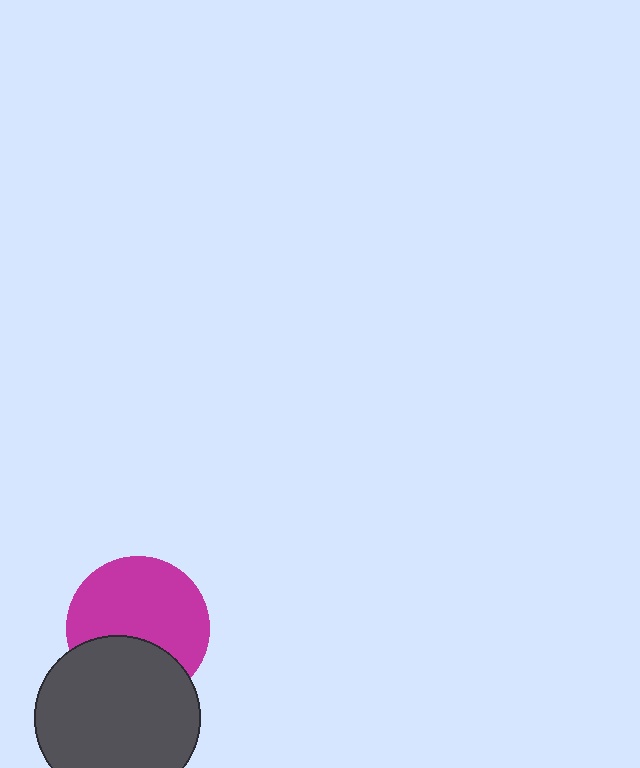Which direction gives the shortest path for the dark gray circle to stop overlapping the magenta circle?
Moving down gives the shortest separation.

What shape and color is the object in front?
The object in front is a dark gray circle.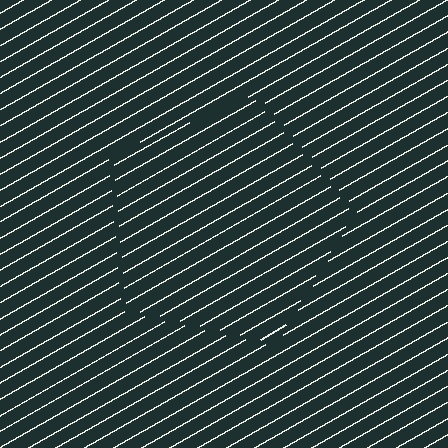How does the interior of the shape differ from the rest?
The interior of the shape contains the same grating, shifted by half a period — the contour is defined by the phase discontinuity where line-ends from the inner and outer gratings abut.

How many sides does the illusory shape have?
5 sides — the line-ends trace a pentagon.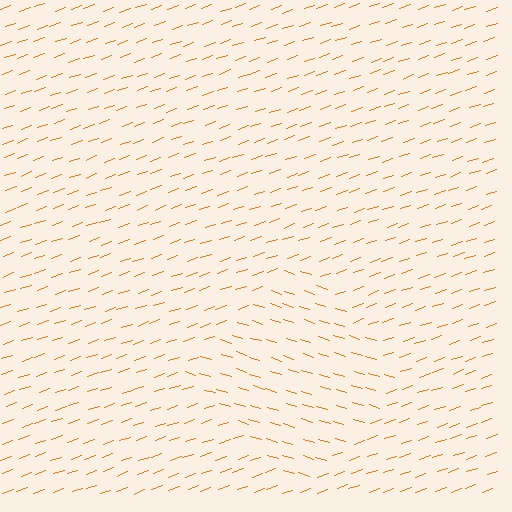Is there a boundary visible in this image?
Yes, there is a texture boundary formed by a change in line orientation.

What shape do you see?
I see a diamond.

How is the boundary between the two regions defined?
The boundary is defined purely by a change in line orientation (approximately 37 degrees difference). All lines are the same color and thickness.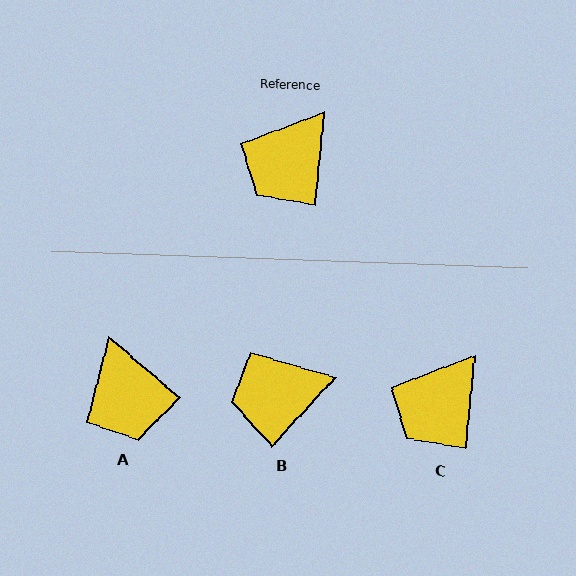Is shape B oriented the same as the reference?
No, it is off by about 38 degrees.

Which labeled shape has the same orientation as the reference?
C.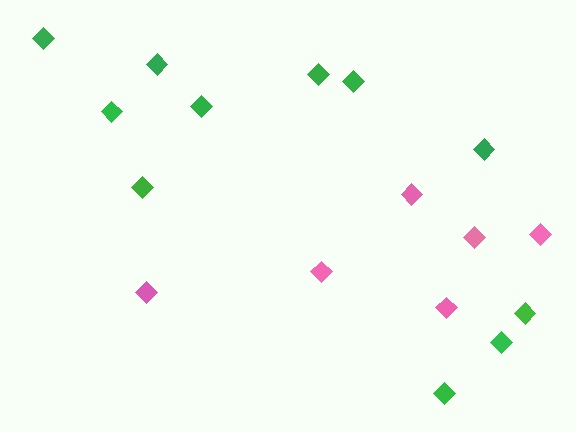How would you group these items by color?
There are 2 groups: one group of green diamonds (11) and one group of pink diamonds (6).